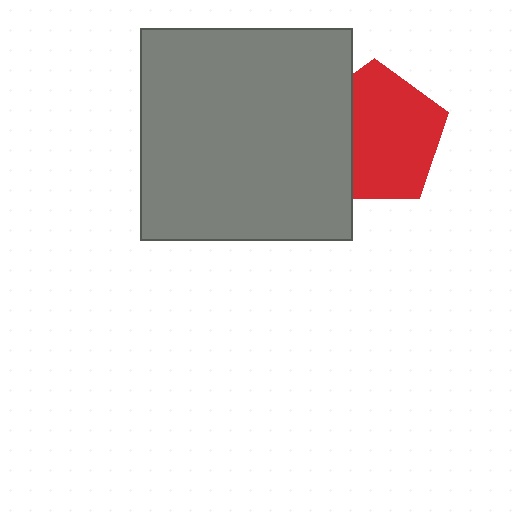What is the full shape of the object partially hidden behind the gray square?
The partially hidden object is a red pentagon.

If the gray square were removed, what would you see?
You would see the complete red pentagon.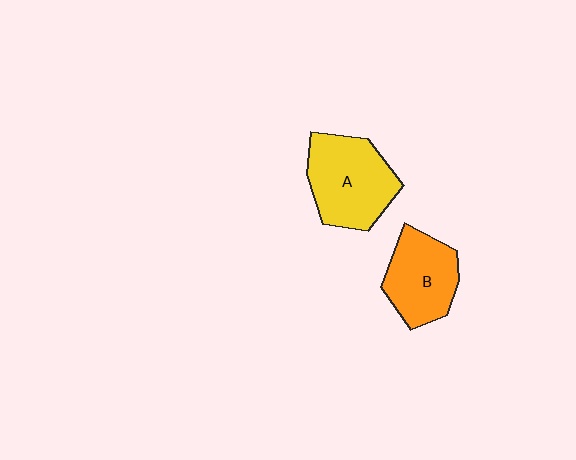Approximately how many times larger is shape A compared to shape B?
Approximately 1.2 times.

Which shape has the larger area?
Shape A (yellow).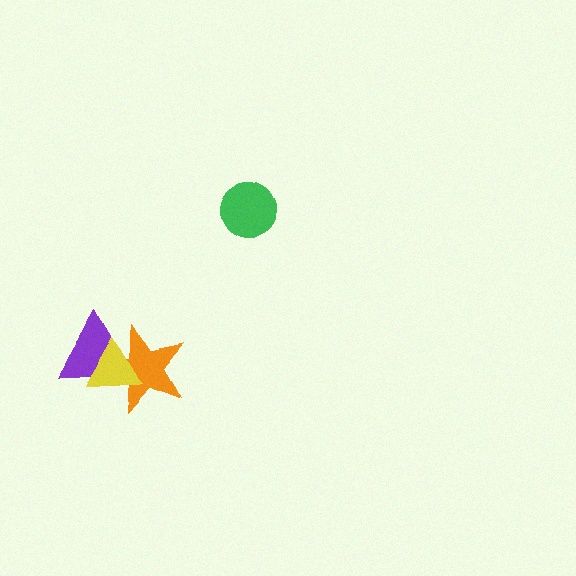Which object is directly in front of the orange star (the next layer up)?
The purple triangle is directly in front of the orange star.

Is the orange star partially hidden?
Yes, it is partially covered by another shape.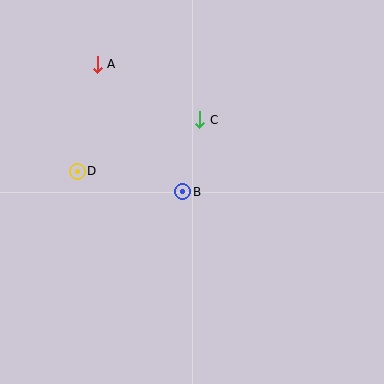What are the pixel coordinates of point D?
Point D is at (77, 171).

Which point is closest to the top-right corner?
Point C is closest to the top-right corner.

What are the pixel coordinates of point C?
Point C is at (200, 120).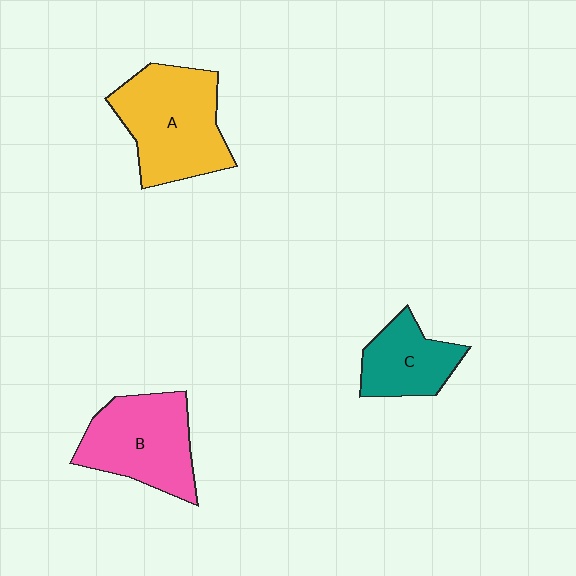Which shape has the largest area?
Shape A (yellow).